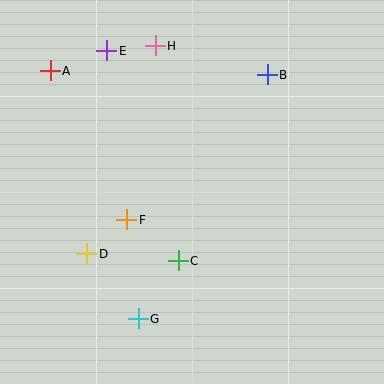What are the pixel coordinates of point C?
Point C is at (178, 261).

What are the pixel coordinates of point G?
Point G is at (138, 319).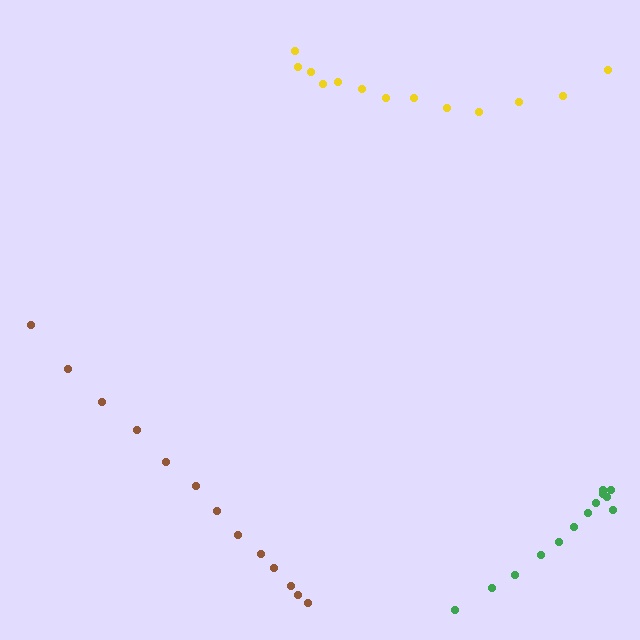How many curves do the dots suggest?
There are 3 distinct paths.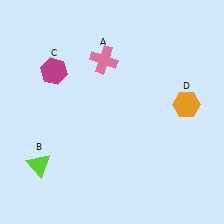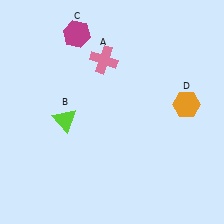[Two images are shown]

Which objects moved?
The objects that moved are: the lime triangle (B), the magenta hexagon (C).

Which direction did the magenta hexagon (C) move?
The magenta hexagon (C) moved up.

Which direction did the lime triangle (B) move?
The lime triangle (B) moved up.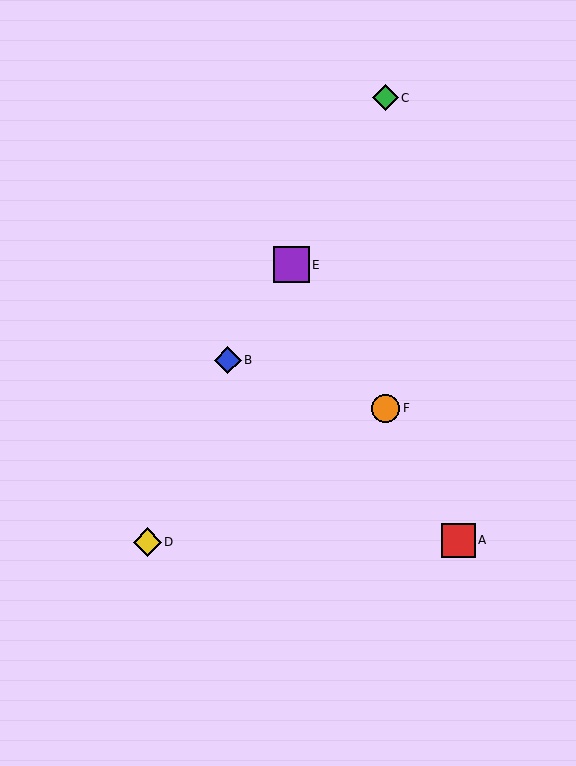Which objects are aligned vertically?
Objects C, F are aligned vertically.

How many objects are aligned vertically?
2 objects (C, F) are aligned vertically.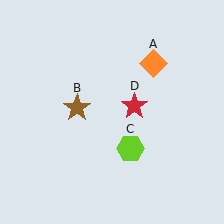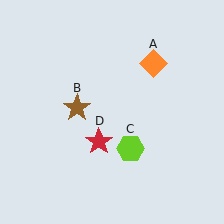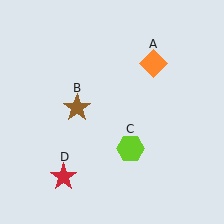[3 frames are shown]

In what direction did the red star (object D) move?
The red star (object D) moved down and to the left.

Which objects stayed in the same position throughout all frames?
Orange diamond (object A) and brown star (object B) and lime hexagon (object C) remained stationary.